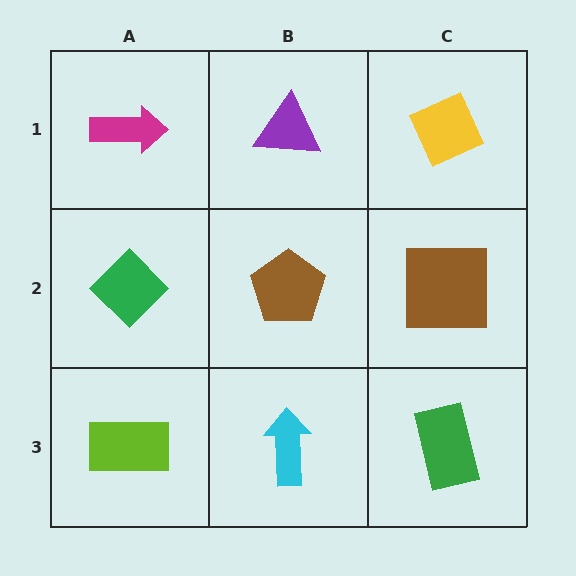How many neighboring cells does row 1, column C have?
2.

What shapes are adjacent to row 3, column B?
A brown pentagon (row 2, column B), a lime rectangle (row 3, column A), a green rectangle (row 3, column C).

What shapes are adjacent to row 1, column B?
A brown pentagon (row 2, column B), a magenta arrow (row 1, column A), a yellow diamond (row 1, column C).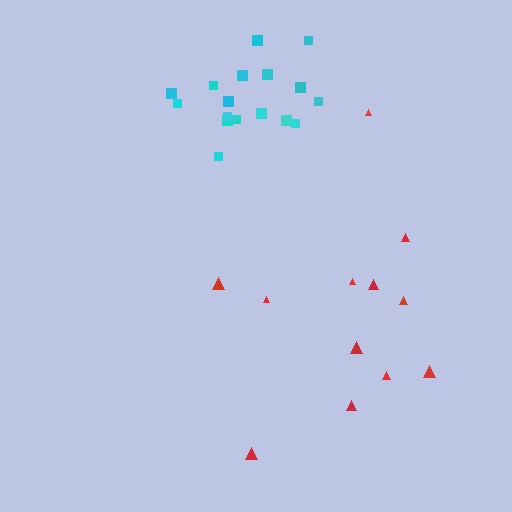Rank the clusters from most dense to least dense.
cyan, red.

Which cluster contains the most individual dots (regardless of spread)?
Cyan (17).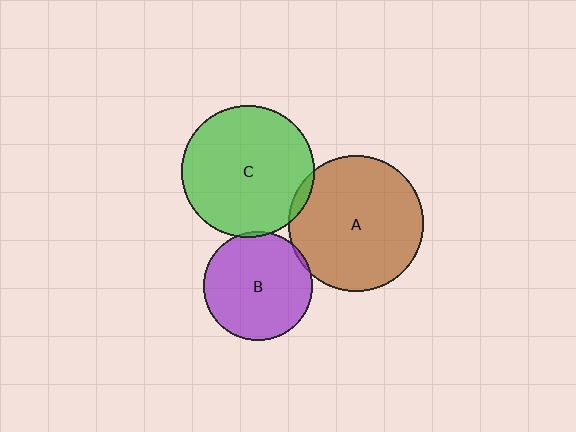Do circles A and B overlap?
Yes.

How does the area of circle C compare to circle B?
Approximately 1.5 times.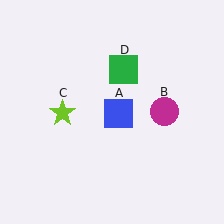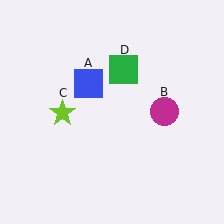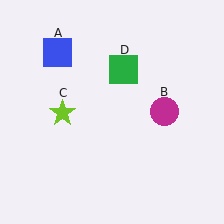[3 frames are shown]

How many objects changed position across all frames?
1 object changed position: blue square (object A).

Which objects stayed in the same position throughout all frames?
Magenta circle (object B) and lime star (object C) and green square (object D) remained stationary.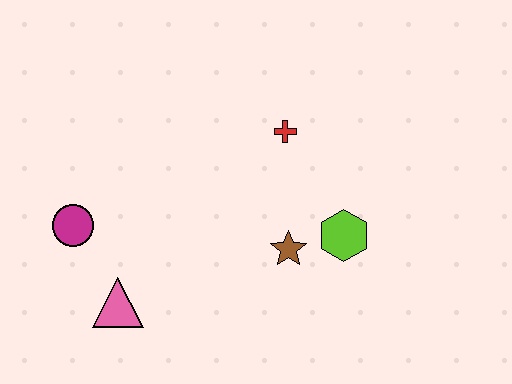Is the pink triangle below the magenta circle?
Yes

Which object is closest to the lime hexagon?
The brown star is closest to the lime hexagon.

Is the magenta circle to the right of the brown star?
No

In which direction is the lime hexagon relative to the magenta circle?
The lime hexagon is to the right of the magenta circle.